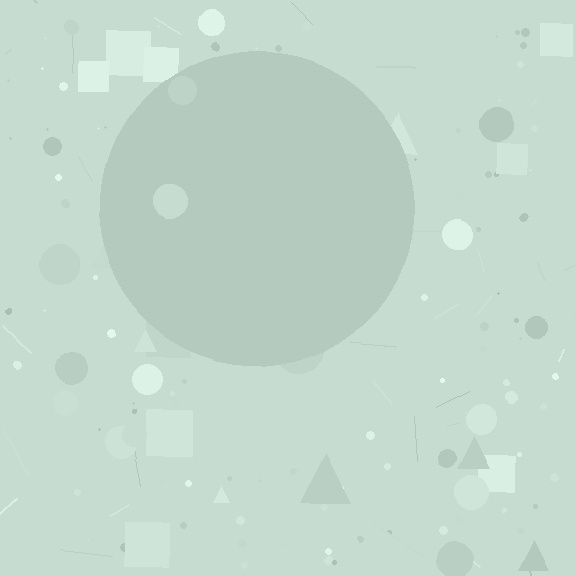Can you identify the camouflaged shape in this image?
The camouflaged shape is a circle.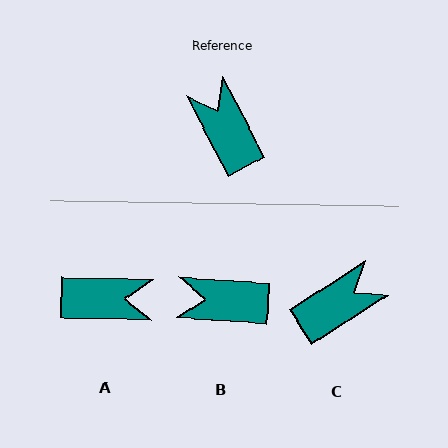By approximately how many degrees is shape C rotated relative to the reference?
Approximately 85 degrees clockwise.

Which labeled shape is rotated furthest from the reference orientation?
A, about 119 degrees away.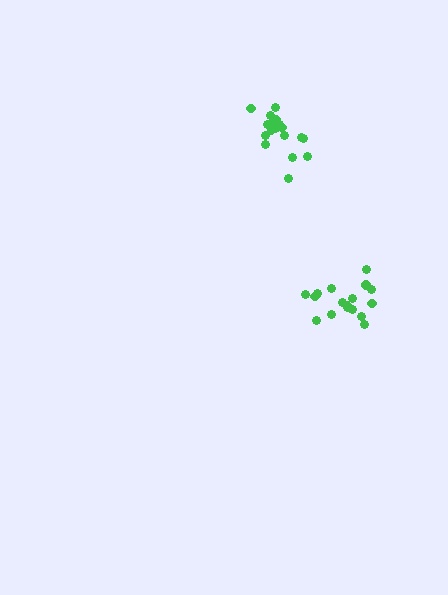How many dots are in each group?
Group 1: 19 dots, Group 2: 17 dots (36 total).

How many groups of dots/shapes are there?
There are 2 groups.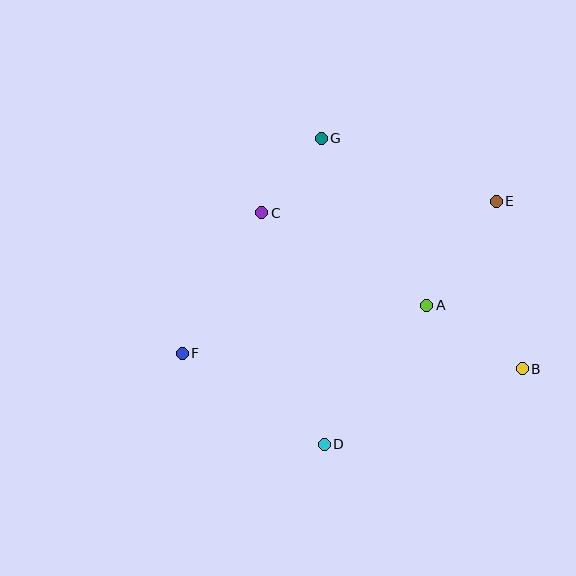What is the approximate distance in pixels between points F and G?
The distance between F and G is approximately 256 pixels.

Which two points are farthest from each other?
Points E and F are farthest from each other.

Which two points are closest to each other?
Points C and G are closest to each other.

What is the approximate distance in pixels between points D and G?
The distance between D and G is approximately 306 pixels.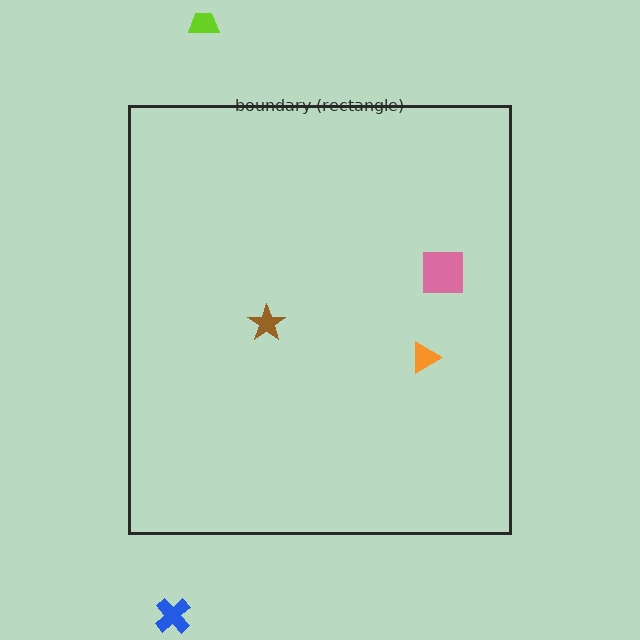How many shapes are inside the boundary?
3 inside, 2 outside.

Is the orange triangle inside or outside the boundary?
Inside.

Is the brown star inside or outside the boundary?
Inside.